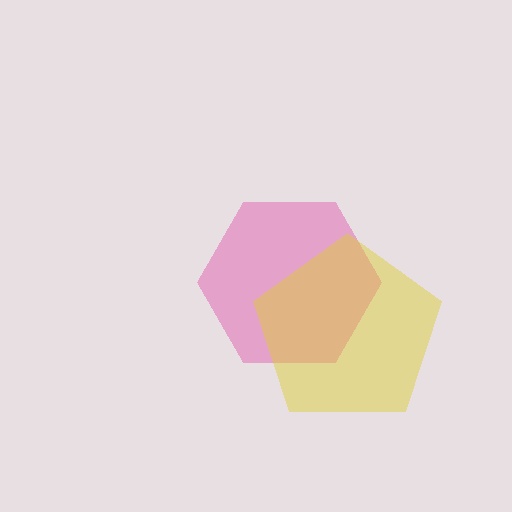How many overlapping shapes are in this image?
There are 2 overlapping shapes in the image.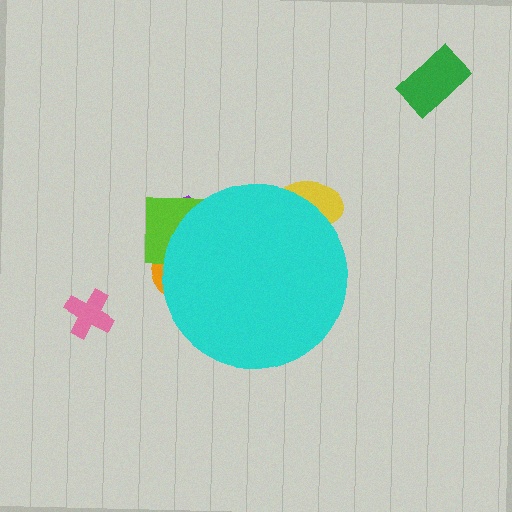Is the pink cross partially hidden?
No, the pink cross is fully visible.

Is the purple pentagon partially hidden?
Yes, the purple pentagon is partially hidden behind the cyan circle.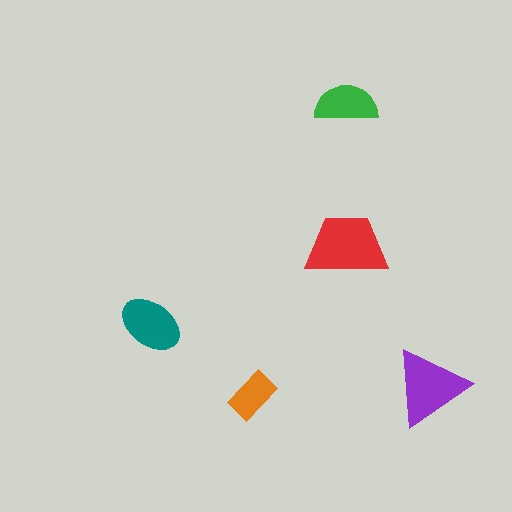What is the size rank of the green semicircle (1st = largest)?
4th.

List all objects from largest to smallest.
The red trapezoid, the purple triangle, the teal ellipse, the green semicircle, the orange rectangle.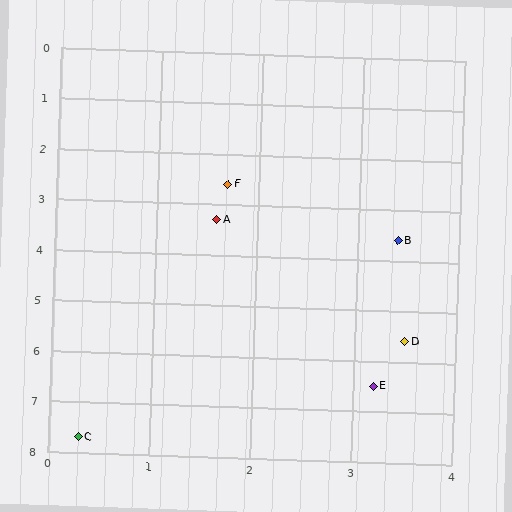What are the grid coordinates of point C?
Point C is at approximately (0.3, 7.7).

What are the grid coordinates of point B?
Point B is at approximately (3.4, 3.6).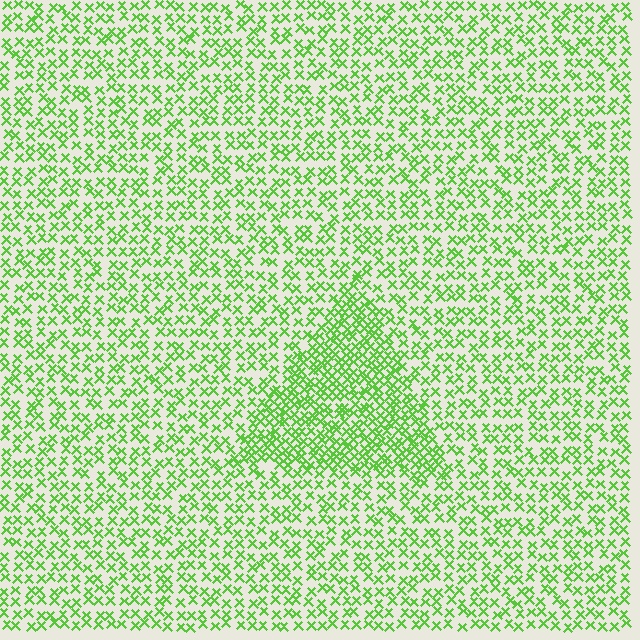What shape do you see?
I see a triangle.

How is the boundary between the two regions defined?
The boundary is defined by a change in element density (approximately 1.9x ratio). All elements are the same color, size, and shape.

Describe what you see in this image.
The image contains small lime elements arranged at two different densities. A triangle-shaped region is visible where the elements are more densely packed than the surrounding area.